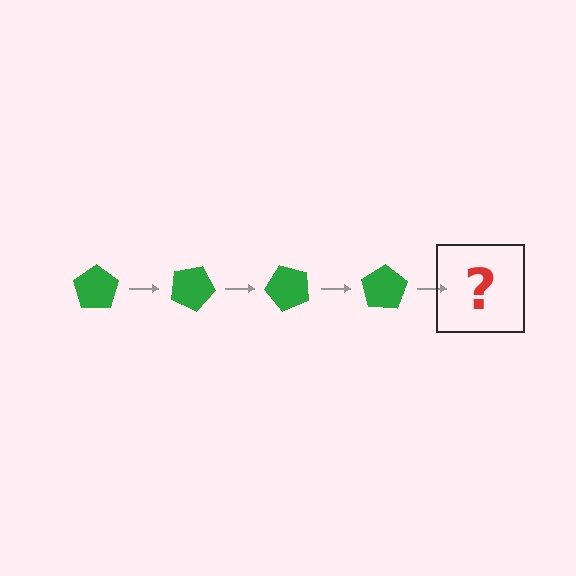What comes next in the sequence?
The next element should be a green pentagon rotated 100 degrees.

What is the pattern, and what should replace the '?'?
The pattern is that the pentagon rotates 25 degrees each step. The '?' should be a green pentagon rotated 100 degrees.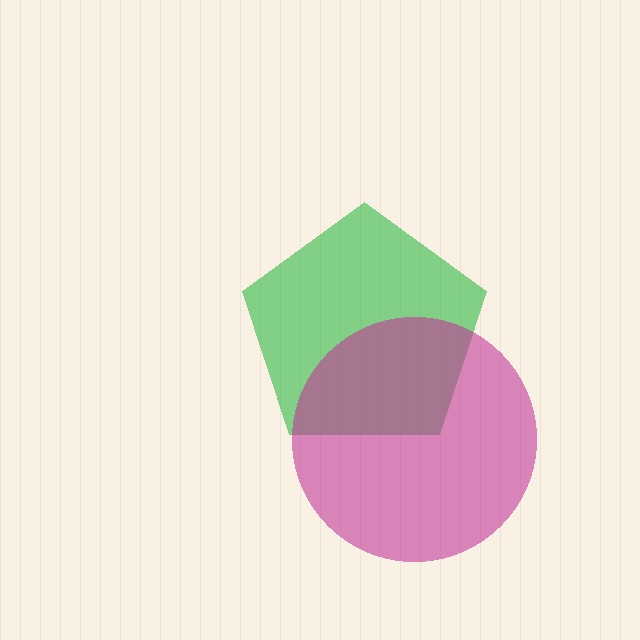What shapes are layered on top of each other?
The layered shapes are: a green pentagon, a magenta circle.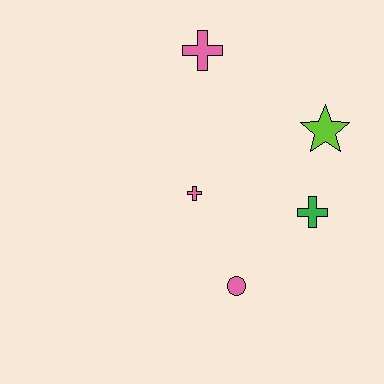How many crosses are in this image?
There are 3 crosses.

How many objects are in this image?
There are 5 objects.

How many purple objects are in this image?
There are no purple objects.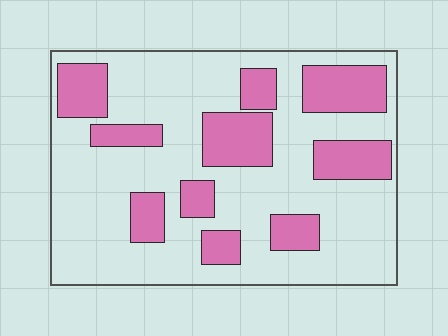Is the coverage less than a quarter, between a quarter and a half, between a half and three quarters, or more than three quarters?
Between a quarter and a half.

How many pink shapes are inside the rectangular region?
10.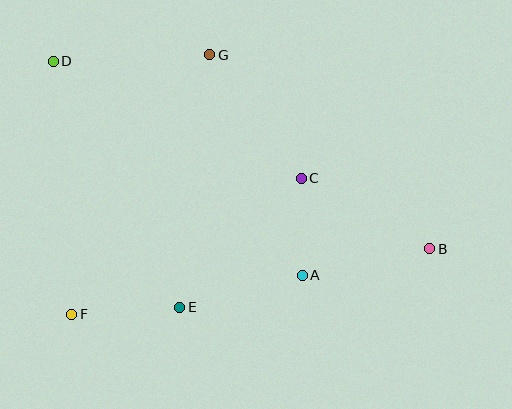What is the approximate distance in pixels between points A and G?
The distance between A and G is approximately 239 pixels.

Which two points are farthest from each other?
Points B and D are farthest from each other.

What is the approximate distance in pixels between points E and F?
The distance between E and F is approximately 108 pixels.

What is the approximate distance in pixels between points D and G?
The distance between D and G is approximately 157 pixels.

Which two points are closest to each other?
Points A and C are closest to each other.